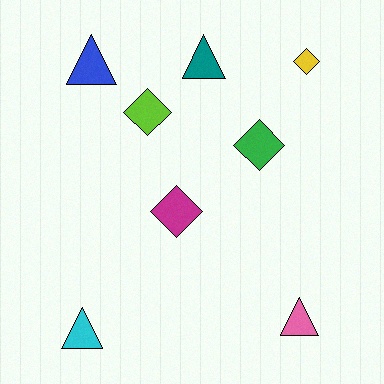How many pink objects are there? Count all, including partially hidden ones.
There is 1 pink object.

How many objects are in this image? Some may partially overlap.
There are 8 objects.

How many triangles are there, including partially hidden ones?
There are 4 triangles.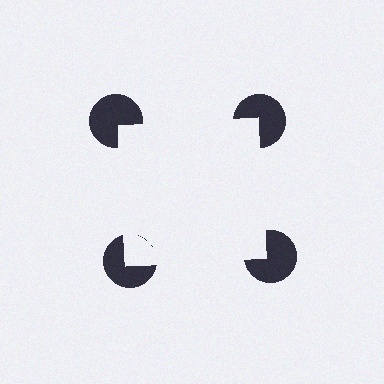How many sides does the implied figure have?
4 sides.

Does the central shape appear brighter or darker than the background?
It typically appears slightly brighter than the background, even though no actual brightness change is drawn.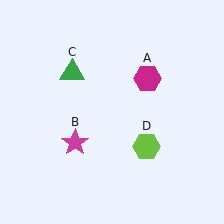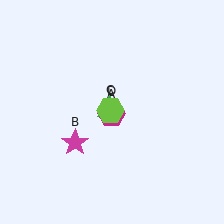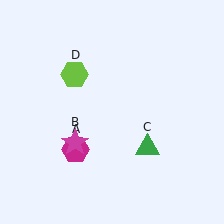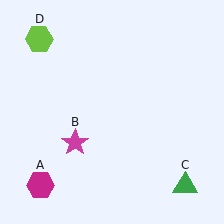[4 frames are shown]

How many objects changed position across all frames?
3 objects changed position: magenta hexagon (object A), green triangle (object C), lime hexagon (object D).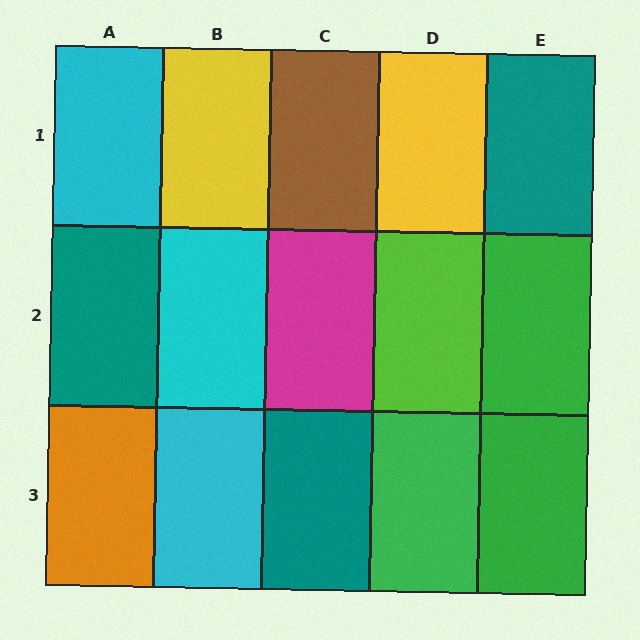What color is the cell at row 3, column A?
Orange.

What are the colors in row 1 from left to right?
Cyan, yellow, brown, yellow, teal.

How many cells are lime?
1 cell is lime.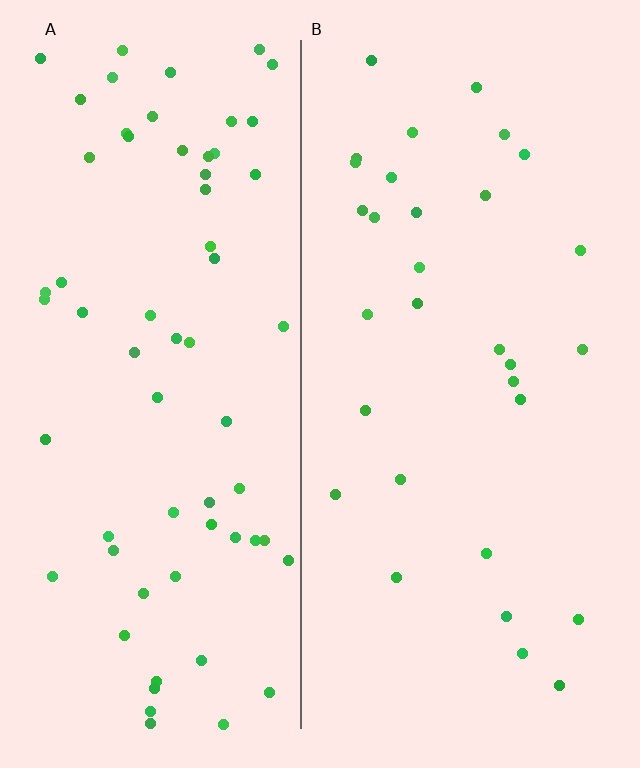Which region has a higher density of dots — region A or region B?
A (the left).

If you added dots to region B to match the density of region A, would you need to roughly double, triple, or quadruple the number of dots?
Approximately double.